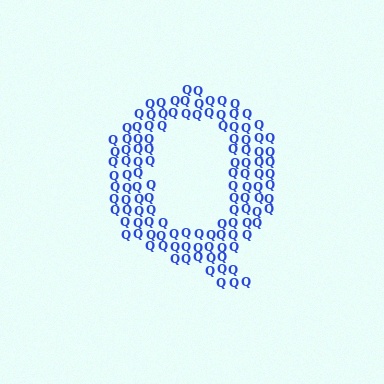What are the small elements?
The small elements are letter Q's.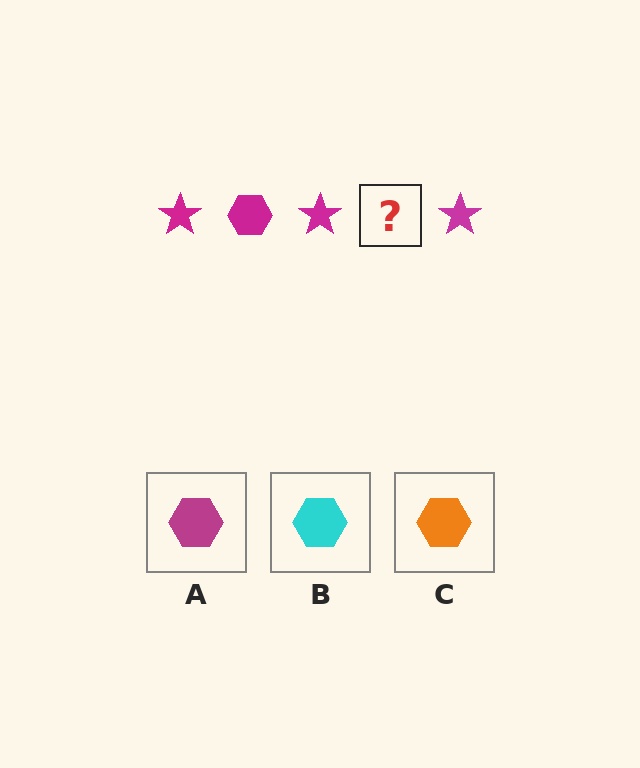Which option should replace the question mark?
Option A.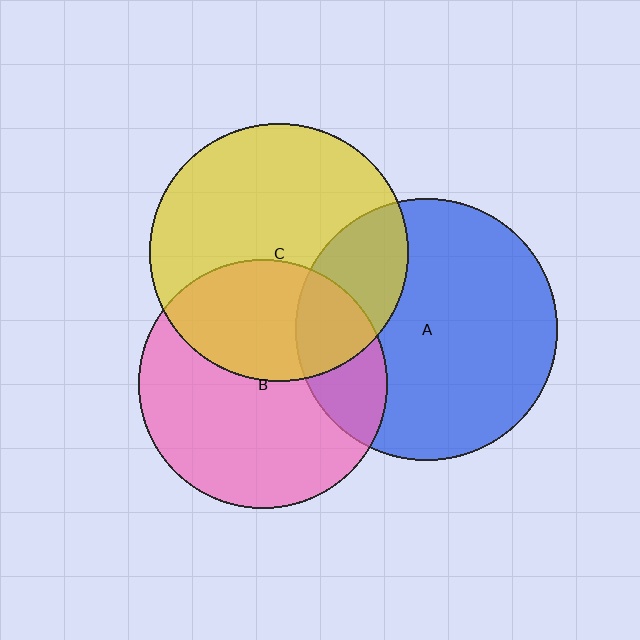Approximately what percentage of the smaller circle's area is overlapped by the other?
Approximately 25%.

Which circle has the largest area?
Circle A (blue).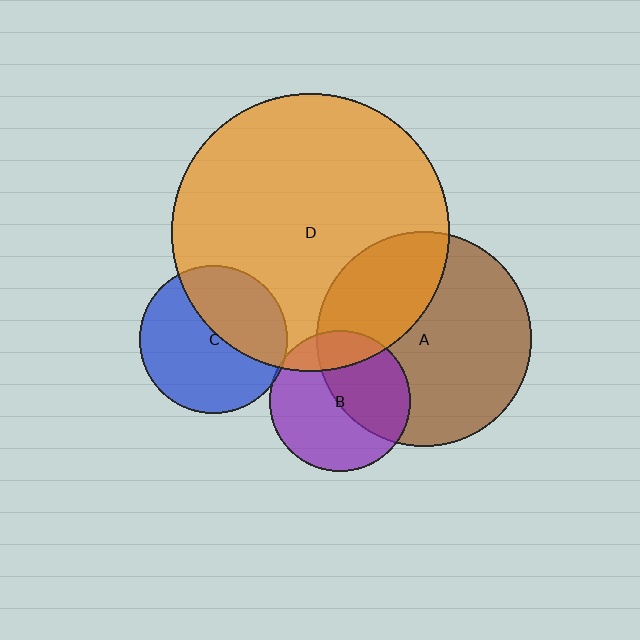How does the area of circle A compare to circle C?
Approximately 2.1 times.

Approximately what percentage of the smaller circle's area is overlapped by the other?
Approximately 20%.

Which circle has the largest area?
Circle D (orange).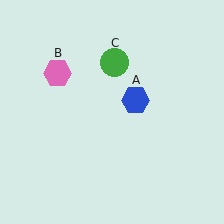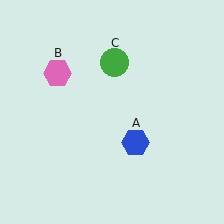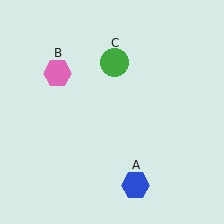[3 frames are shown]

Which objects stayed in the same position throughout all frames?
Pink hexagon (object B) and green circle (object C) remained stationary.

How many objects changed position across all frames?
1 object changed position: blue hexagon (object A).